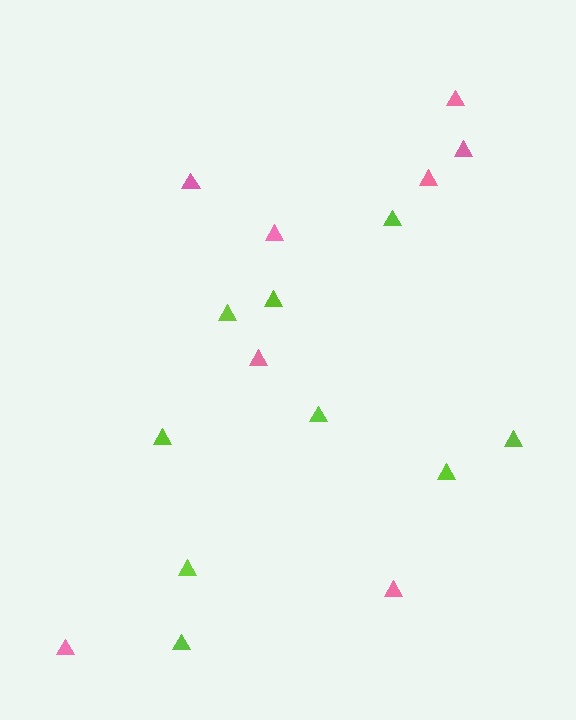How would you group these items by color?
There are 2 groups: one group of pink triangles (8) and one group of lime triangles (9).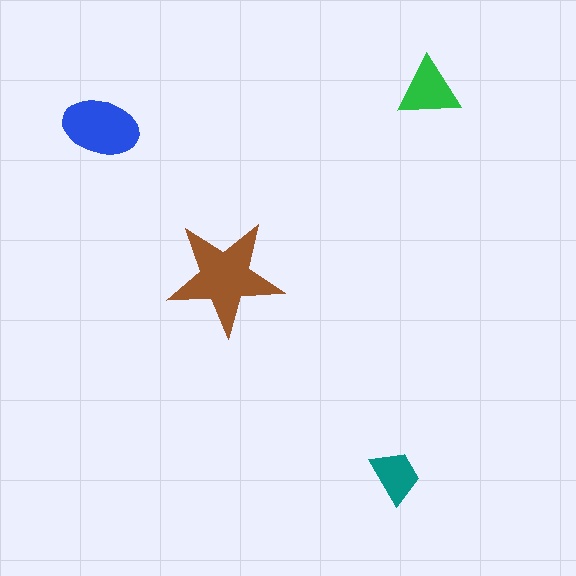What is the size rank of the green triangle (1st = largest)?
3rd.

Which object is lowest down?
The teal trapezoid is bottommost.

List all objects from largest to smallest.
The brown star, the blue ellipse, the green triangle, the teal trapezoid.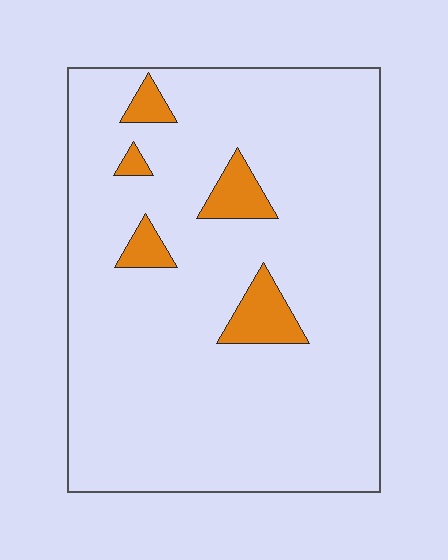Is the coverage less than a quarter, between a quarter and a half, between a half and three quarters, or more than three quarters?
Less than a quarter.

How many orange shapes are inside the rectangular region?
5.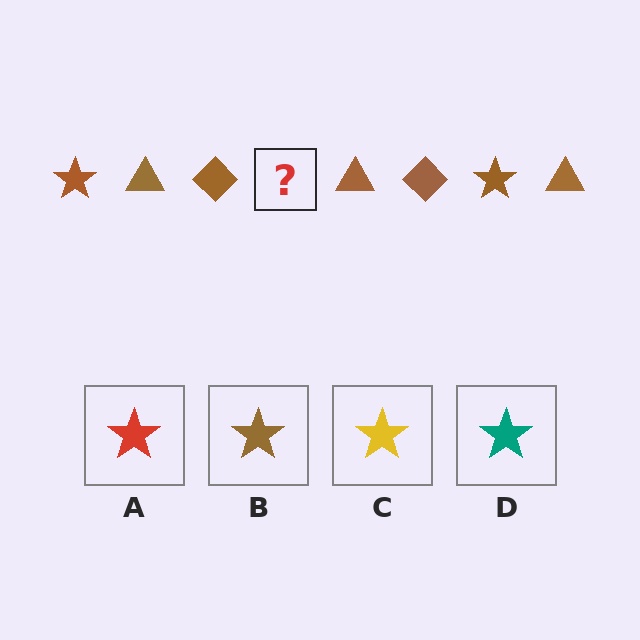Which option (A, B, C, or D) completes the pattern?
B.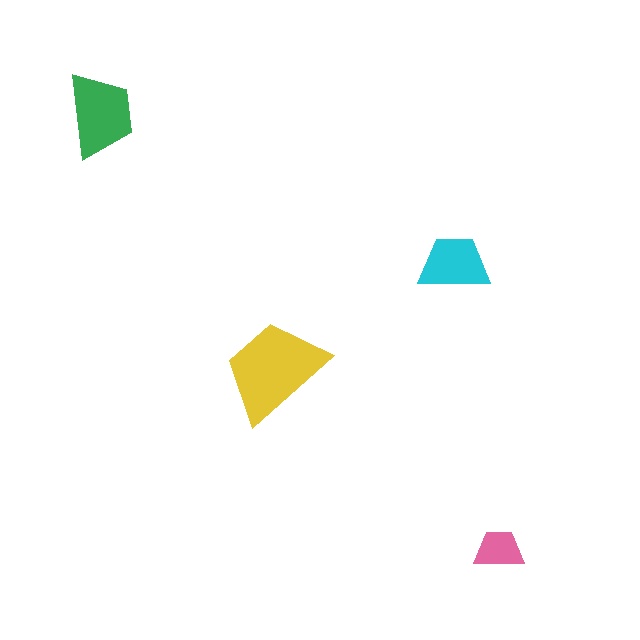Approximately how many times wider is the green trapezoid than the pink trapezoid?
About 1.5 times wider.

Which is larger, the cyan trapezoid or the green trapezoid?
The green one.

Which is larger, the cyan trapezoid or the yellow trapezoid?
The yellow one.